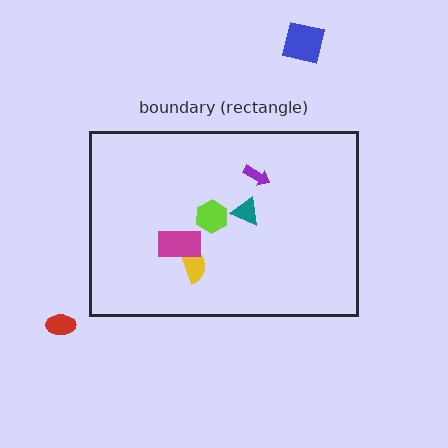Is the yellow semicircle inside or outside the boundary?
Inside.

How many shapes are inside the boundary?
5 inside, 2 outside.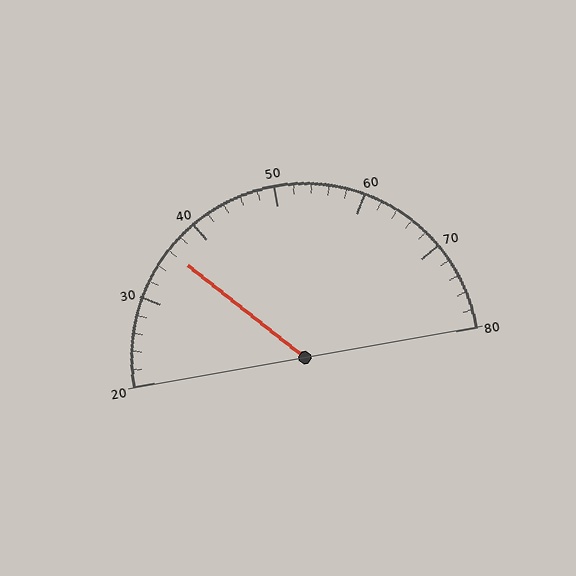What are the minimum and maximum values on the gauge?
The gauge ranges from 20 to 80.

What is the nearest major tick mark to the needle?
The nearest major tick mark is 40.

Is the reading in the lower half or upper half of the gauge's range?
The reading is in the lower half of the range (20 to 80).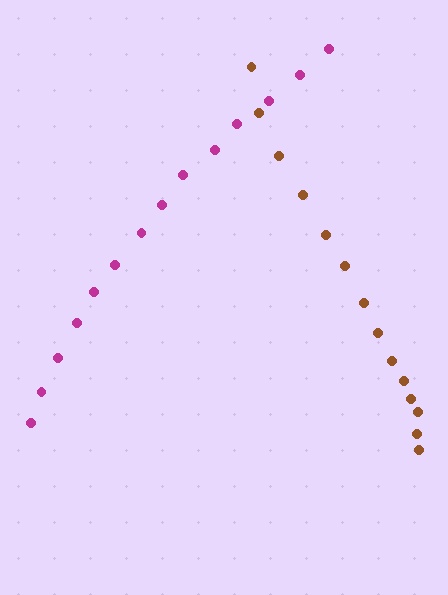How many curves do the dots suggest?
There are 2 distinct paths.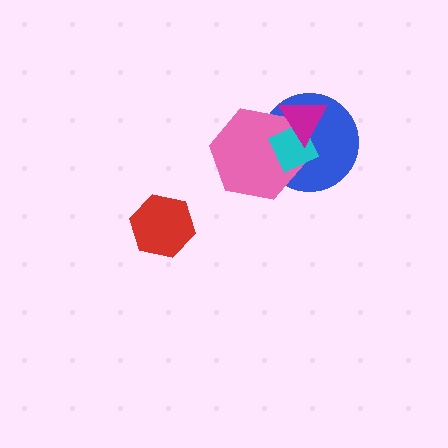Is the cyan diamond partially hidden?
Yes, it is partially covered by another shape.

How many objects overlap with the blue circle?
3 objects overlap with the blue circle.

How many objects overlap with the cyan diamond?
3 objects overlap with the cyan diamond.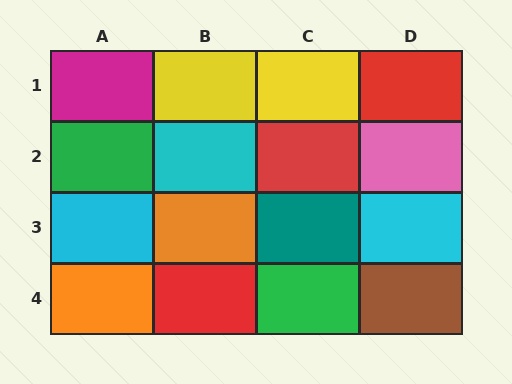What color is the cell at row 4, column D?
Brown.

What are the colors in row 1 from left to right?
Magenta, yellow, yellow, red.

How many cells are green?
2 cells are green.